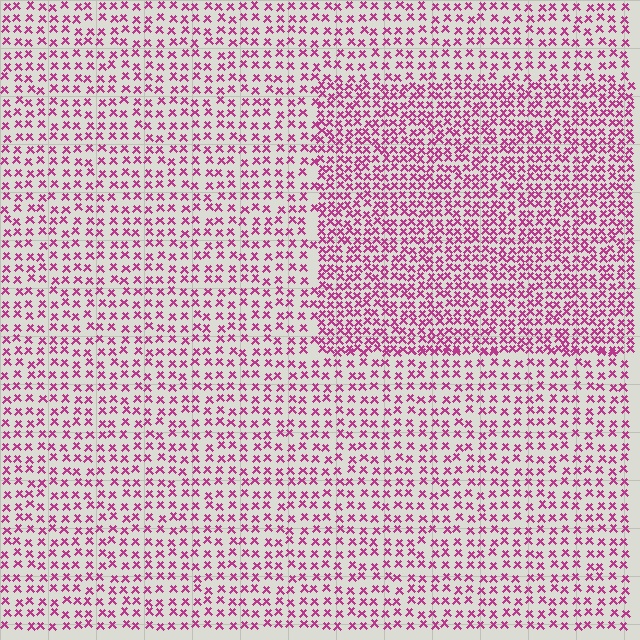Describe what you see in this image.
The image contains small magenta elements arranged at two different densities. A rectangle-shaped region is visible where the elements are more densely packed than the surrounding area.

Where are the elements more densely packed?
The elements are more densely packed inside the rectangle boundary.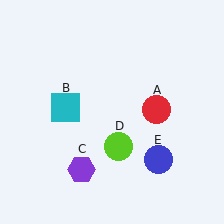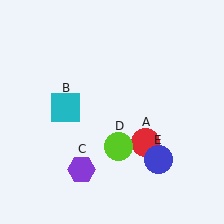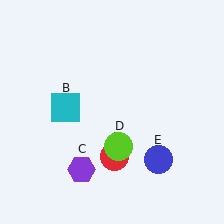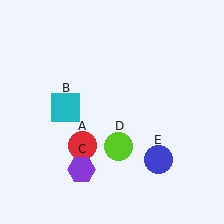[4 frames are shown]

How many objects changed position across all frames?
1 object changed position: red circle (object A).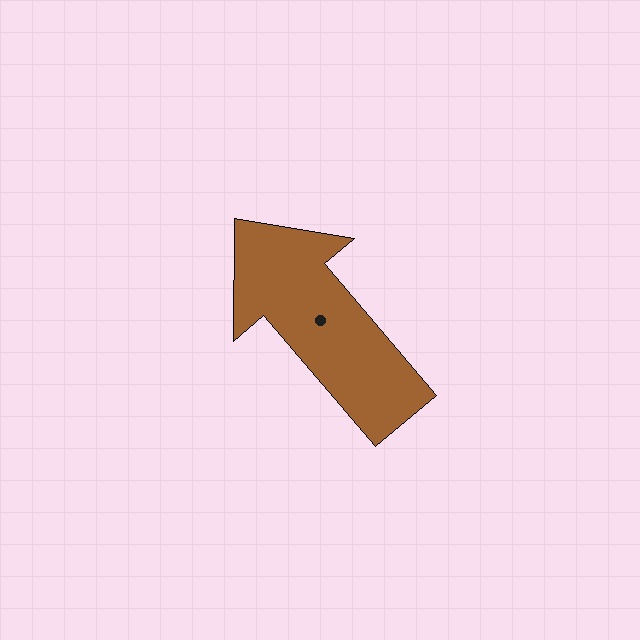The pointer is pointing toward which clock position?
Roughly 11 o'clock.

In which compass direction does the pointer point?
Northwest.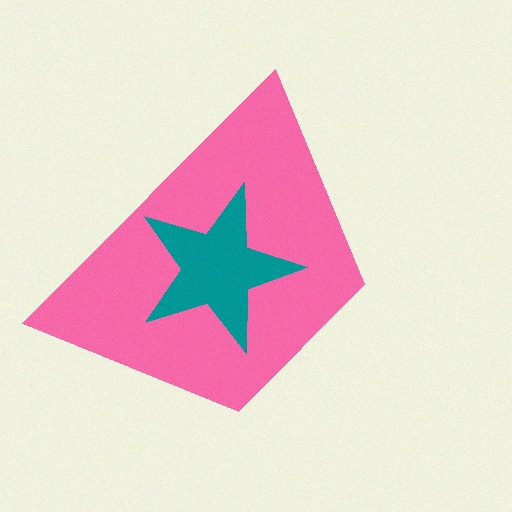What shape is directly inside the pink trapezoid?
The teal star.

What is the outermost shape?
The pink trapezoid.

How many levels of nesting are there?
2.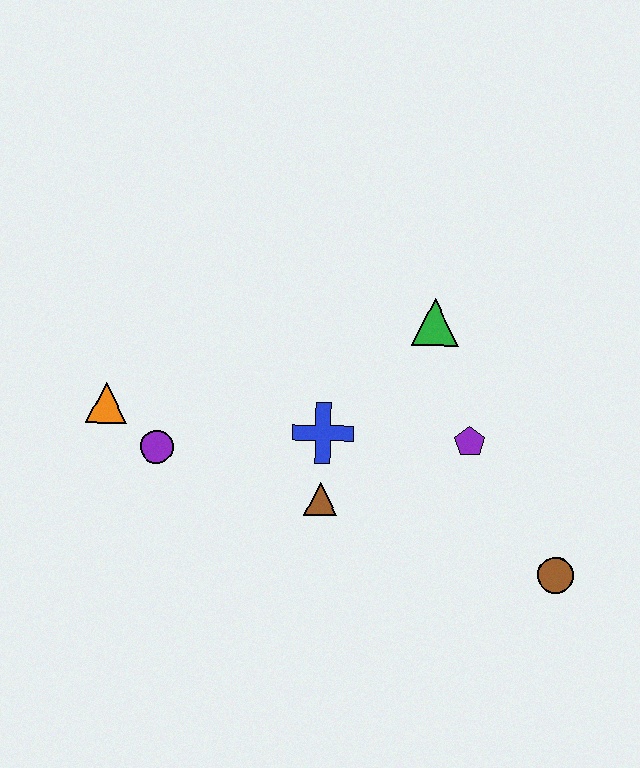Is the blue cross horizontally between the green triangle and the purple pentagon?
No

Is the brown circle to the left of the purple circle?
No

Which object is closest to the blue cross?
The brown triangle is closest to the blue cross.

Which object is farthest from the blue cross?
The brown circle is farthest from the blue cross.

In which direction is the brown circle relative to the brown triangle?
The brown circle is to the right of the brown triangle.